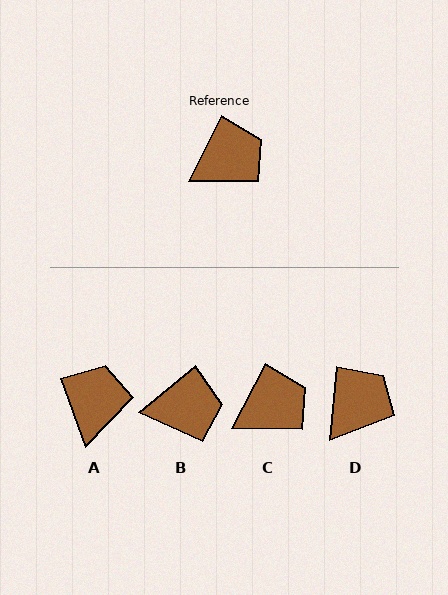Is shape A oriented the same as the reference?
No, it is off by about 46 degrees.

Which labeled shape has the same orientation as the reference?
C.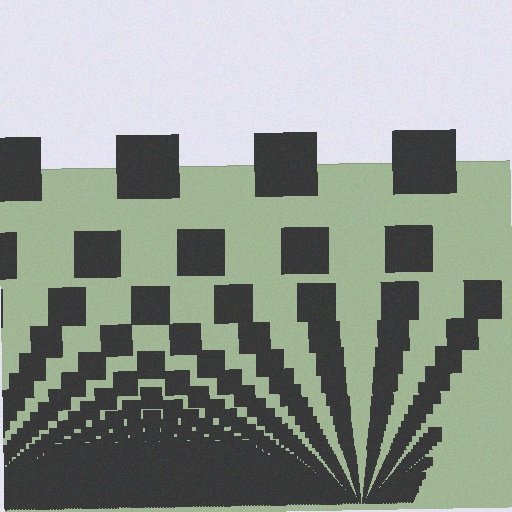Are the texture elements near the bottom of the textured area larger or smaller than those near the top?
Smaller. The gradient is inverted — elements near the bottom are smaller and denser.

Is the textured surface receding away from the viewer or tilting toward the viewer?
The surface appears to tilt toward the viewer. Texture elements get larger and sparser toward the top.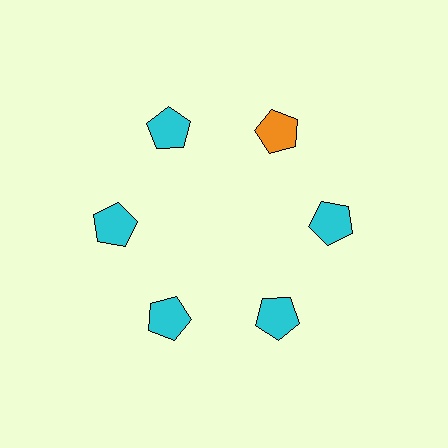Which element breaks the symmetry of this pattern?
The orange pentagon at roughly the 1 o'clock position breaks the symmetry. All other shapes are cyan pentagons.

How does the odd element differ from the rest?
It has a different color: orange instead of cyan.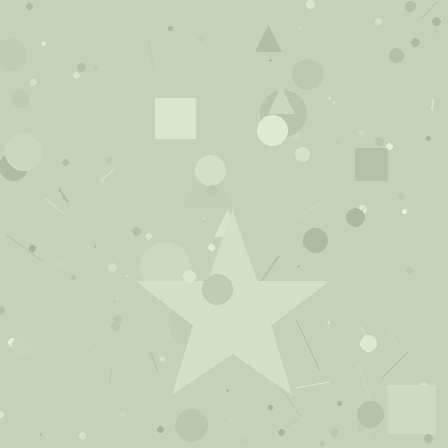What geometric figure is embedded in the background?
A star is embedded in the background.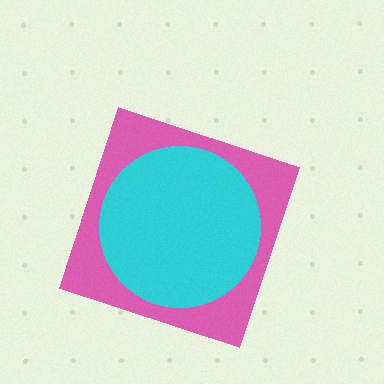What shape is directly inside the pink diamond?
The cyan circle.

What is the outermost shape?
The pink diamond.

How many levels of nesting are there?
2.